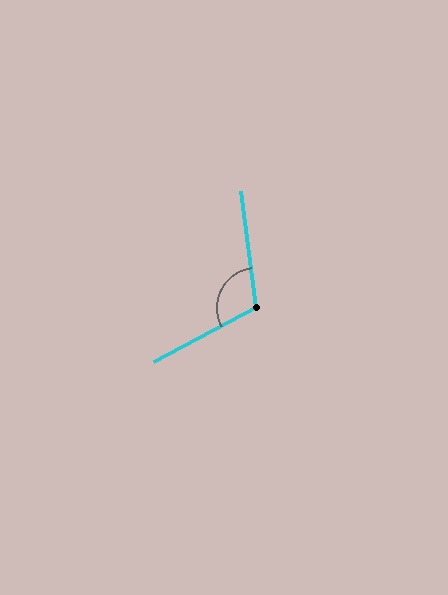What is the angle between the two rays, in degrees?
Approximately 111 degrees.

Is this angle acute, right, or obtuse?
It is obtuse.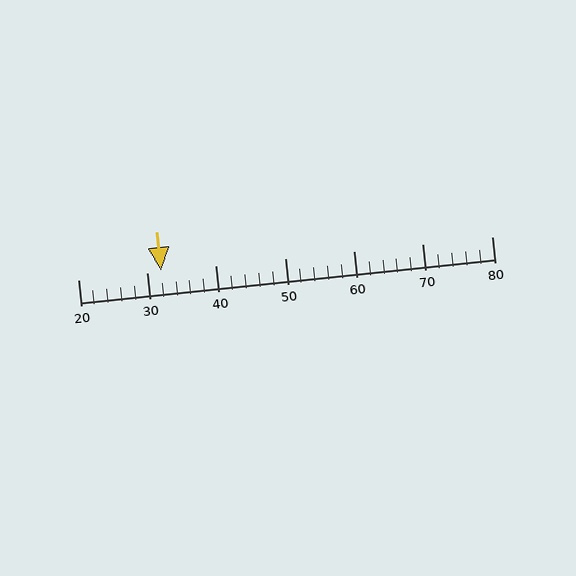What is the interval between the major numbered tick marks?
The major tick marks are spaced 10 units apart.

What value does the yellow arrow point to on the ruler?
The yellow arrow points to approximately 32.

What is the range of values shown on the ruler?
The ruler shows values from 20 to 80.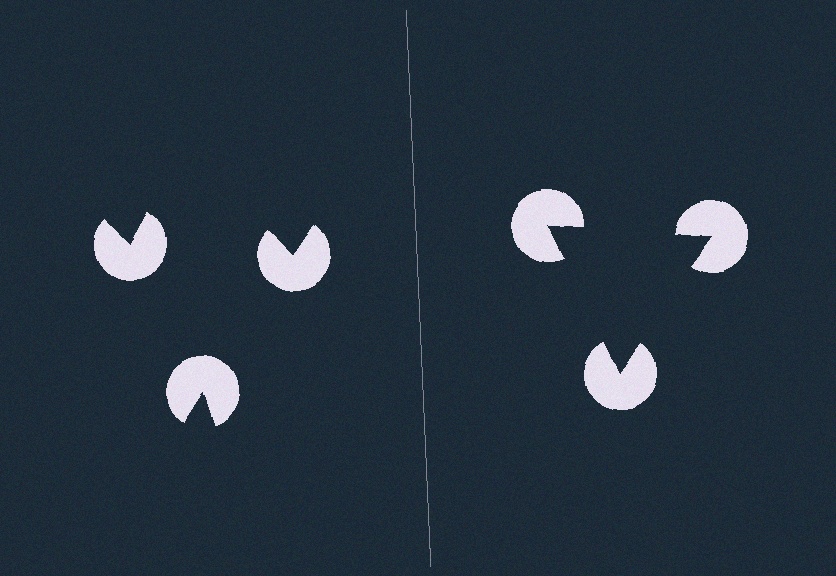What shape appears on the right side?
An illusory triangle.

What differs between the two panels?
The pac-man discs are positioned identically on both sides; only the wedge orientations differ. On the right they align to a triangle; on the left they are misaligned.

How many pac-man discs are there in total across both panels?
6 — 3 on each side.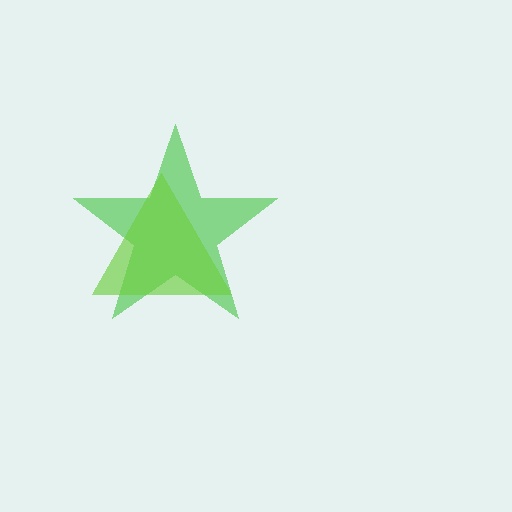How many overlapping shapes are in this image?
There are 2 overlapping shapes in the image.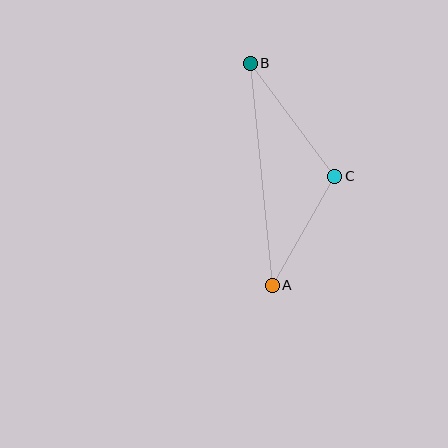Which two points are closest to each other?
Points A and C are closest to each other.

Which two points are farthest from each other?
Points A and B are farthest from each other.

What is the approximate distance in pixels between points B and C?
The distance between B and C is approximately 141 pixels.